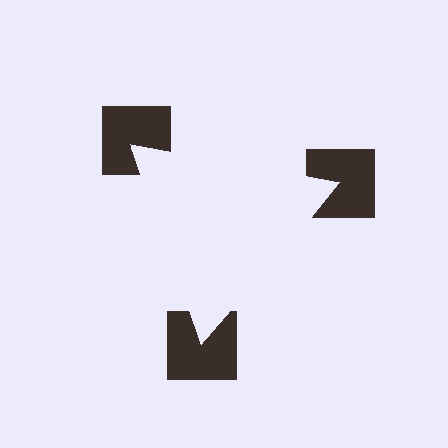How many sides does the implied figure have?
3 sides.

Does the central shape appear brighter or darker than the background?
It typically appears slightly brighter than the background, even though no actual brightness change is drawn.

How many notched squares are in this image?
There are 3 — one at each vertex of the illusory triangle.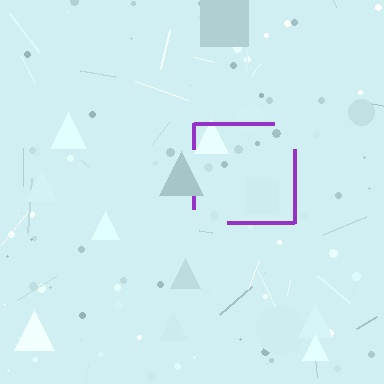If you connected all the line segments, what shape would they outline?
They would outline a square.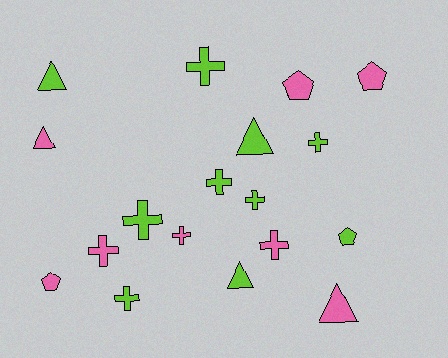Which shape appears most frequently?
Cross, with 9 objects.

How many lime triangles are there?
There are 3 lime triangles.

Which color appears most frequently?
Lime, with 10 objects.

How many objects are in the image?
There are 18 objects.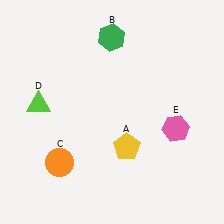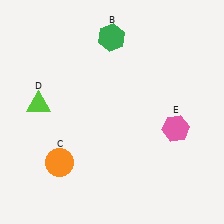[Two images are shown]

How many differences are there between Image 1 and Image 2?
There is 1 difference between the two images.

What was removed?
The yellow pentagon (A) was removed in Image 2.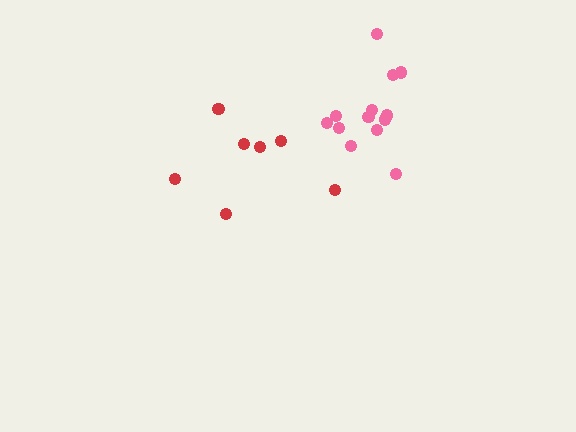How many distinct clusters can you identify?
There are 2 distinct clusters.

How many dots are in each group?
Group 1: 7 dots, Group 2: 13 dots (20 total).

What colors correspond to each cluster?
The clusters are colored: red, pink.